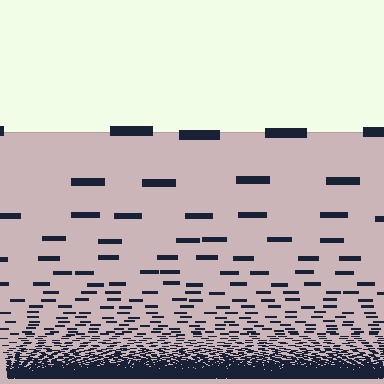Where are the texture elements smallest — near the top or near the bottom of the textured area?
Near the bottom.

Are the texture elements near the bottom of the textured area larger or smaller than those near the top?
Smaller. The gradient is inverted — elements near the bottom are smaller and denser.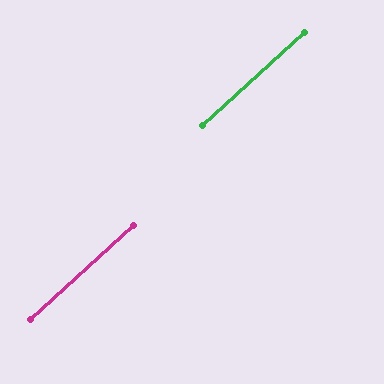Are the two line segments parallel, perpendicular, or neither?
Parallel — their directions differ by only 0.3°.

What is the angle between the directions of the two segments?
Approximately 0 degrees.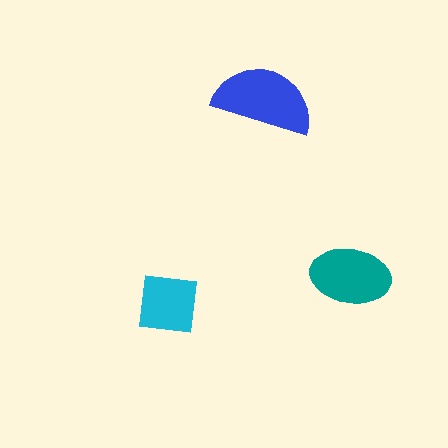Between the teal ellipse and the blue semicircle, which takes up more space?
The blue semicircle.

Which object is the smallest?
The cyan square.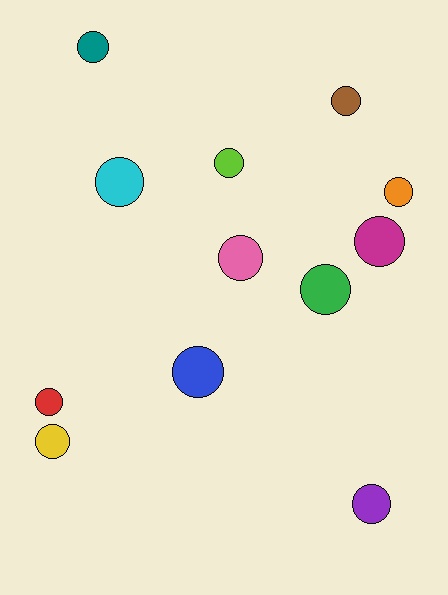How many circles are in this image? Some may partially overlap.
There are 12 circles.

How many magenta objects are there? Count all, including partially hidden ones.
There is 1 magenta object.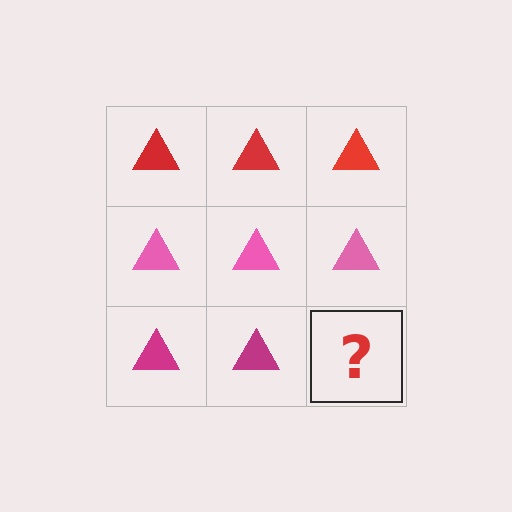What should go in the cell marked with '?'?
The missing cell should contain a magenta triangle.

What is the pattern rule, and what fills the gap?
The rule is that each row has a consistent color. The gap should be filled with a magenta triangle.